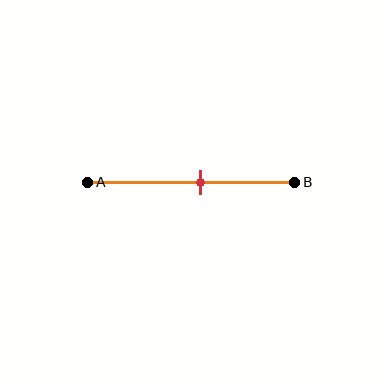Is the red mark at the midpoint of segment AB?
No, the mark is at about 55% from A, not at the 50% midpoint.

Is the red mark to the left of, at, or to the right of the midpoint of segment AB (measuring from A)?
The red mark is to the right of the midpoint of segment AB.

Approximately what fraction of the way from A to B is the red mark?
The red mark is approximately 55% of the way from A to B.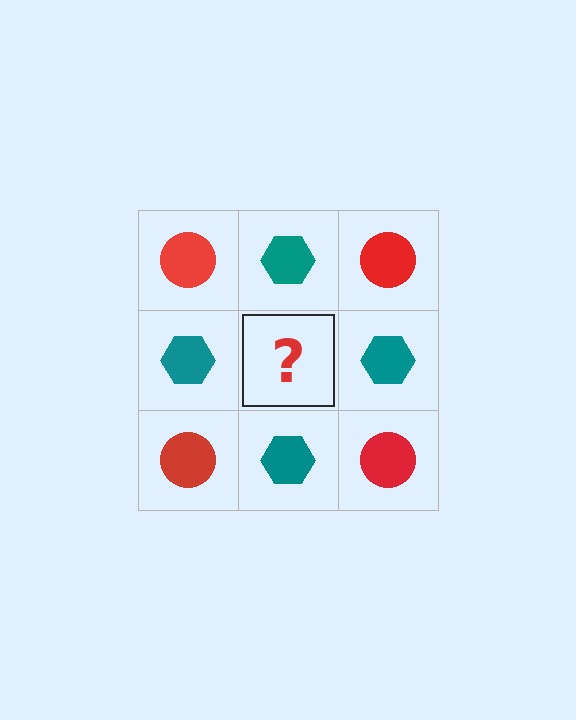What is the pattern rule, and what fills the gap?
The rule is that it alternates red circle and teal hexagon in a checkerboard pattern. The gap should be filled with a red circle.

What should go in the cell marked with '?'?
The missing cell should contain a red circle.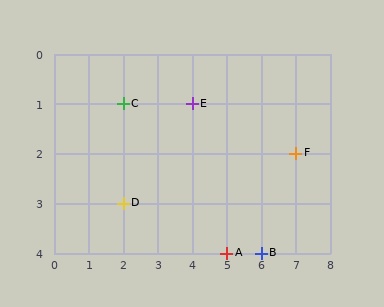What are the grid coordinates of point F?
Point F is at grid coordinates (7, 2).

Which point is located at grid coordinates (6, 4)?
Point B is at (6, 4).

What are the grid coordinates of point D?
Point D is at grid coordinates (2, 3).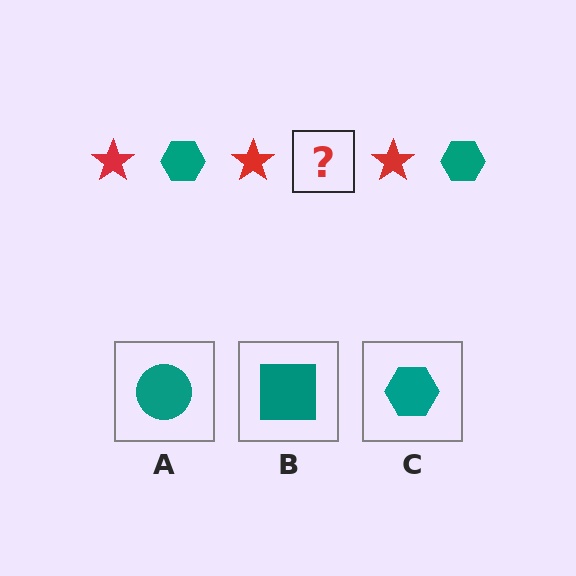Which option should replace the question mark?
Option C.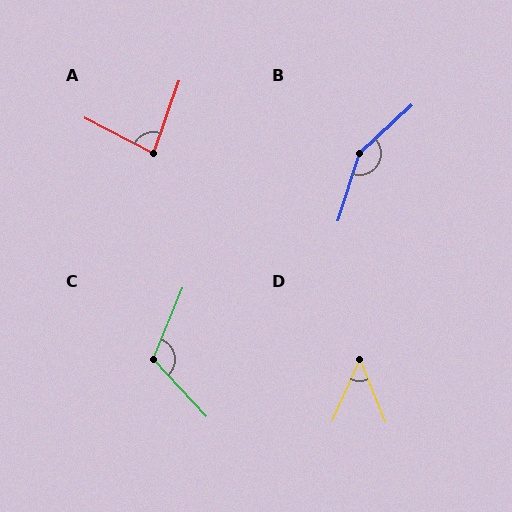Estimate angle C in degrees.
Approximately 114 degrees.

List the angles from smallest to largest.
D (47°), A (82°), C (114°), B (151°).